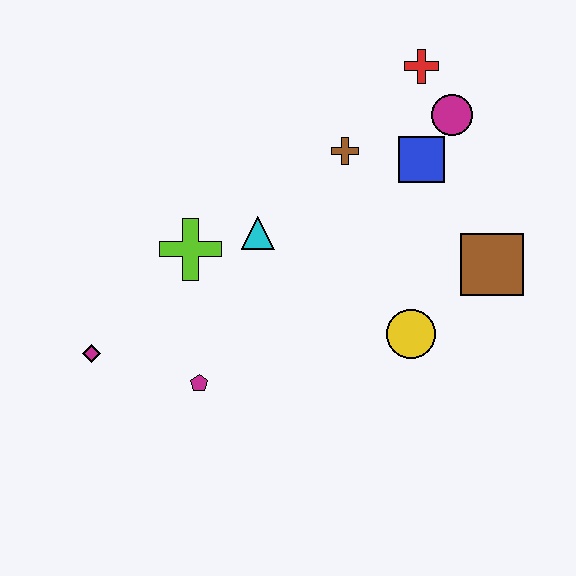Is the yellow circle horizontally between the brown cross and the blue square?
Yes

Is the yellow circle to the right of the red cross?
No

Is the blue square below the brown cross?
Yes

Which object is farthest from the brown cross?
The magenta diamond is farthest from the brown cross.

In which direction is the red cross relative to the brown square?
The red cross is above the brown square.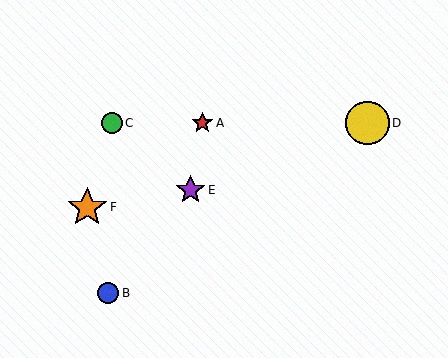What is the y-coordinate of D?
Object D is at y≈123.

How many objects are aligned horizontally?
3 objects (A, C, D) are aligned horizontally.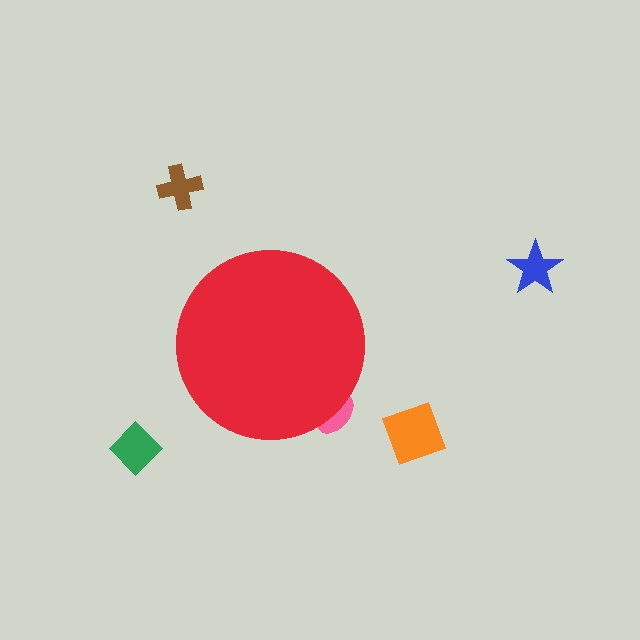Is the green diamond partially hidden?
No, the green diamond is fully visible.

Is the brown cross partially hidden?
No, the brown cross is fully visible.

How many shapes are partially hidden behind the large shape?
1 shape is partially hidden.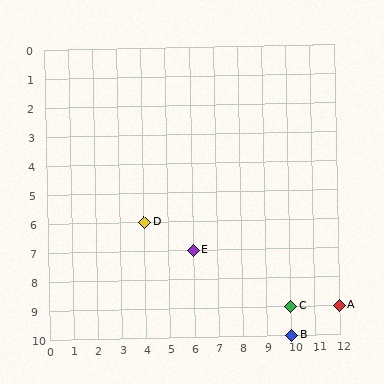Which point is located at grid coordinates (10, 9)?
Point C is at (10, 9).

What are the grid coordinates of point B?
Point B is at grid coordinates (10, 10).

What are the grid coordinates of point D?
Point D is at grid coordinates (4, 6).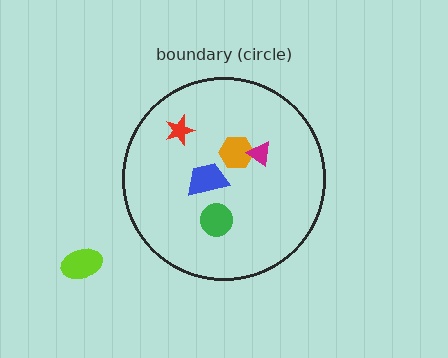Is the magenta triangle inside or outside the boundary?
Inside.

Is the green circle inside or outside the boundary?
Inside.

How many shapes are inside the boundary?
5 inside, 1 outside.